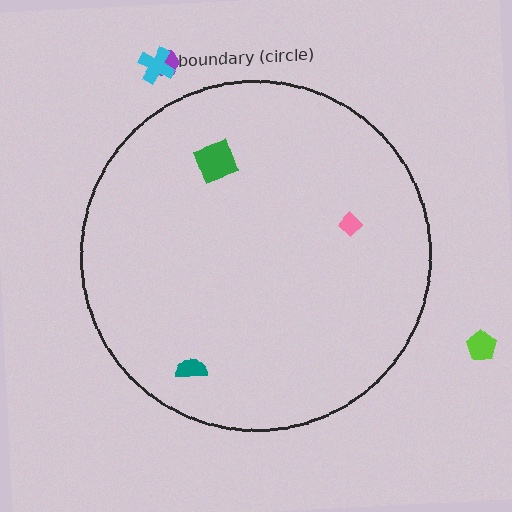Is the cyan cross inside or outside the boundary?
Outside.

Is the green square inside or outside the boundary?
Inside.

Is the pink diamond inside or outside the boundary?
Inside.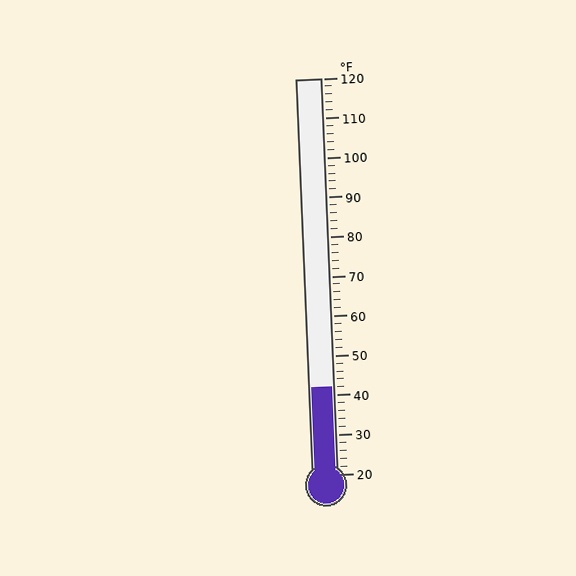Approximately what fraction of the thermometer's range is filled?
The thermometer is filled to approximately 20% of its range.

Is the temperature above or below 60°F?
The temperature is below 60°F.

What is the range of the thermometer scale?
The thermometer scale ranges from 20°F to 120°F.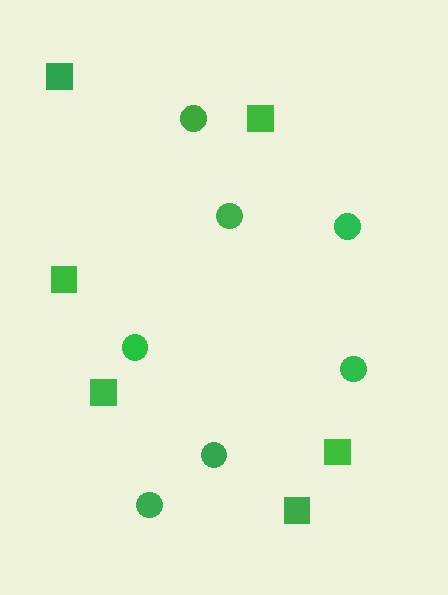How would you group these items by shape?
There are 2 groups: one group of circles (7) and one group of squares (6).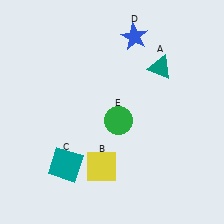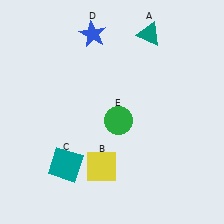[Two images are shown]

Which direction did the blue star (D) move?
The blue star (D) moved left.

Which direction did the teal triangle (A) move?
The teal triangle (A) moved up.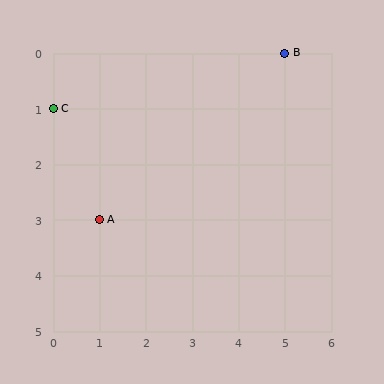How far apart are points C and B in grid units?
Points C and B are 5 columns and 1 row apart (about 5.1 grid units diagonally).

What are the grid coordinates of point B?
Point B is at grid coordinates (5, 0).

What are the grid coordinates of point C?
Point C is at grid coordinates (0, 1).